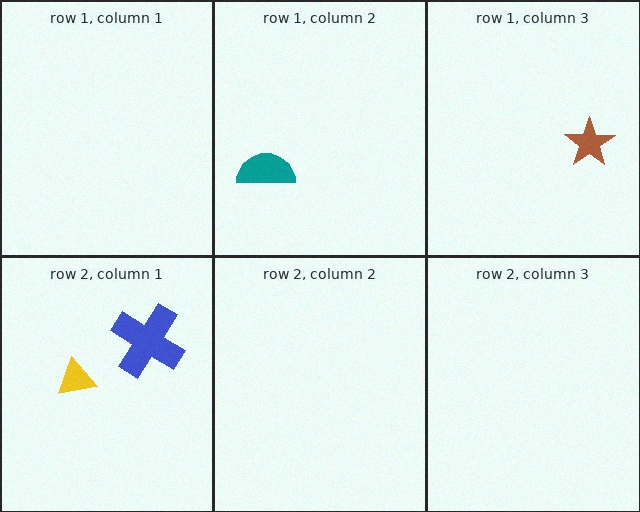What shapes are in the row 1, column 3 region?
The brown star.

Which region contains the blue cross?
The row 2, column 1 region.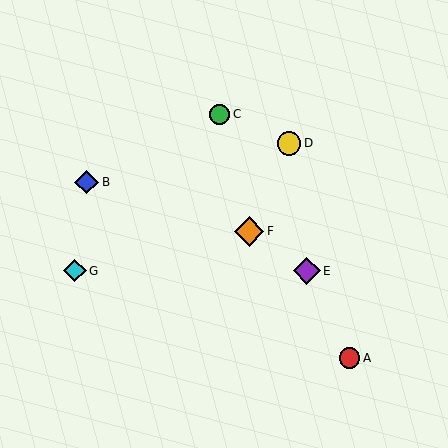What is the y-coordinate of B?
Object B is at y≈182.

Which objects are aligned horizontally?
Objects E, G are aligned horizontally.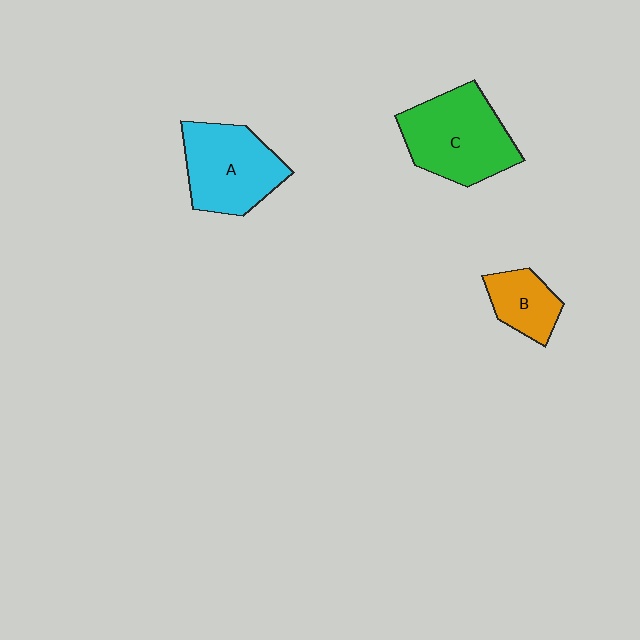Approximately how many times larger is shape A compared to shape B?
Approximately 1.9 times.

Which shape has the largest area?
Shape C (green).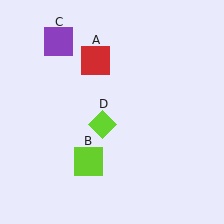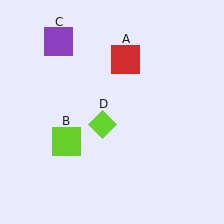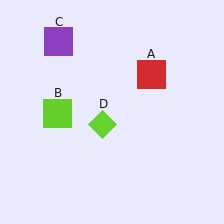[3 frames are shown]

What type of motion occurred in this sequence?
The red square (object A), lime square (object B) rotated clockwise around the center of the scene.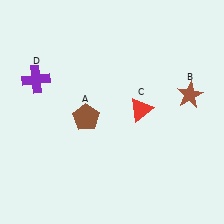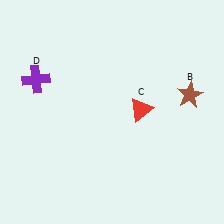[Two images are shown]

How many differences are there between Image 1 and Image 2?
There is 1 difference between the two images.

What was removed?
The brown pentagon (A) was removed in Image 2.